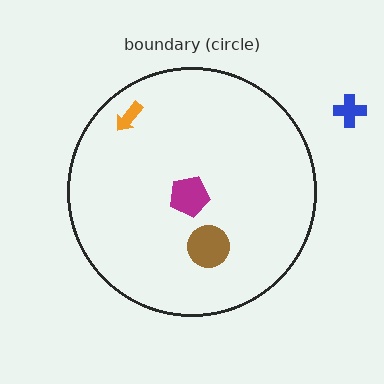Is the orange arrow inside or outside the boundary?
Inside.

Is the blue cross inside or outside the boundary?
Outside.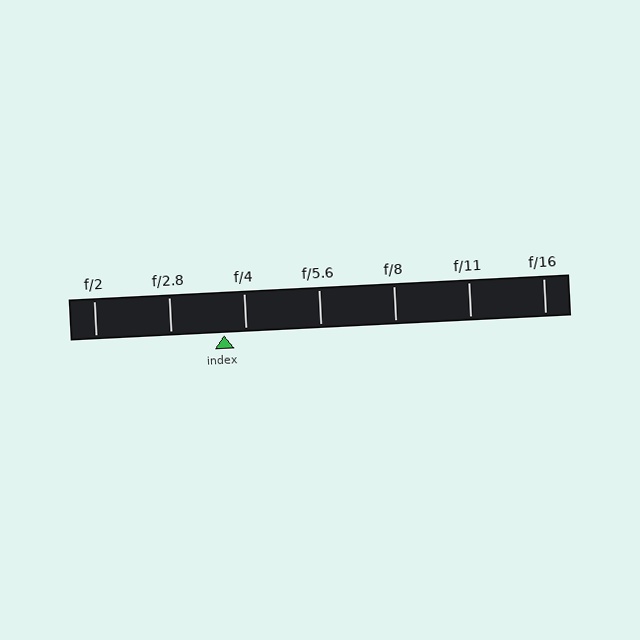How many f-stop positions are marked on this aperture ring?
There are 7 f-stop positions marked.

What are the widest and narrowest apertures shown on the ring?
The widest aperture shown is f/2 and the narrowest is f/16.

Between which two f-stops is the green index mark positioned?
The index mark is between f/2.8 and f/4.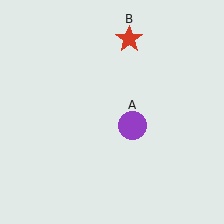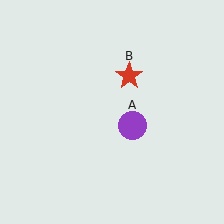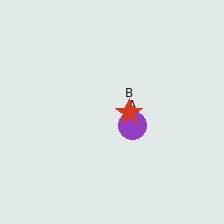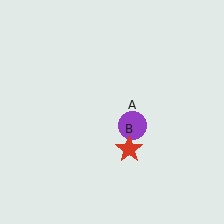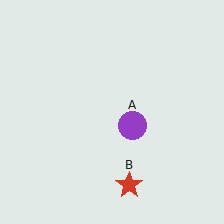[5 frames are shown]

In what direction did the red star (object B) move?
The red star (object B) moved down.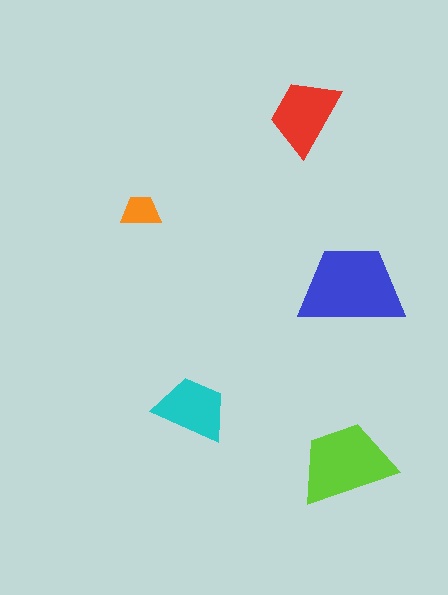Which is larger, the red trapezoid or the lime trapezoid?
The lime one.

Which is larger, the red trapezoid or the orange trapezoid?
The red one.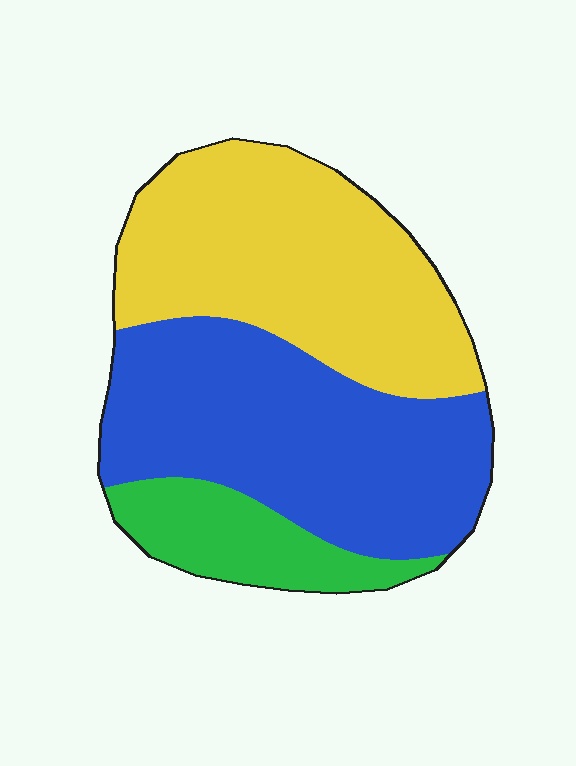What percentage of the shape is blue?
Blue covers around 45% of the shape.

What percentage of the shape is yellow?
Yellow covers roughly 40% of the shape.